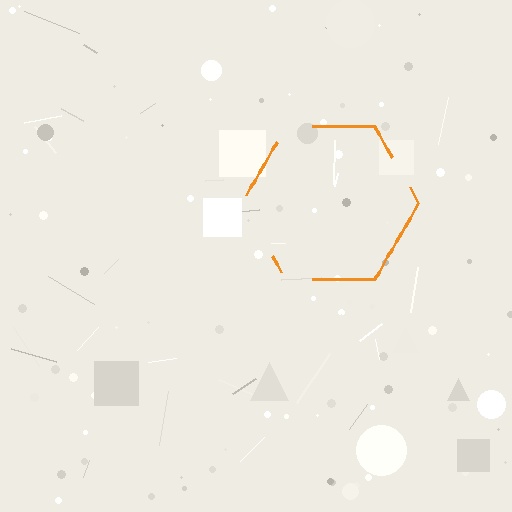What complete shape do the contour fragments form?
The contour fragments form a hexagon.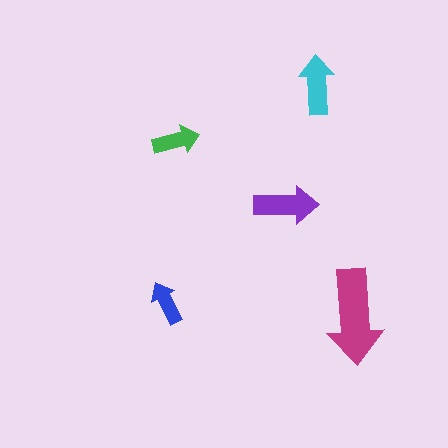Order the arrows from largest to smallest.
the magenta one, the purple one, the cyan one, the green one, the blue one.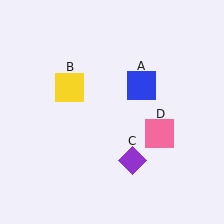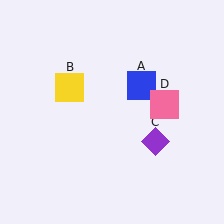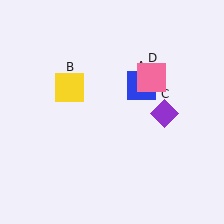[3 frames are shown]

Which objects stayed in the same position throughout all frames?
Blue square (object A) and yellow square (object B) remained stationary.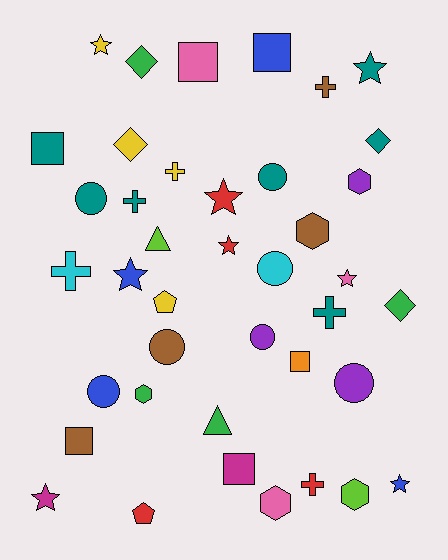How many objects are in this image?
There are 40 objects.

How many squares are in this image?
There are 6 squares.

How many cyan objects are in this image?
There are 2 cyan objects.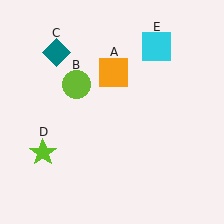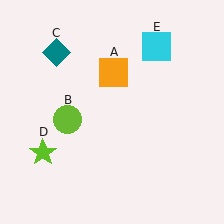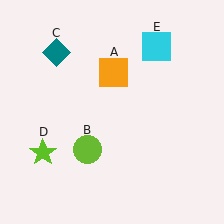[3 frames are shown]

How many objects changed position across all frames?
1 object changed position: lime circle (object B).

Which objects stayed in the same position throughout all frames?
Orange square (object A) and teal diamond (object C) and lime star (object D) and cyan square (object E) remained stationary.